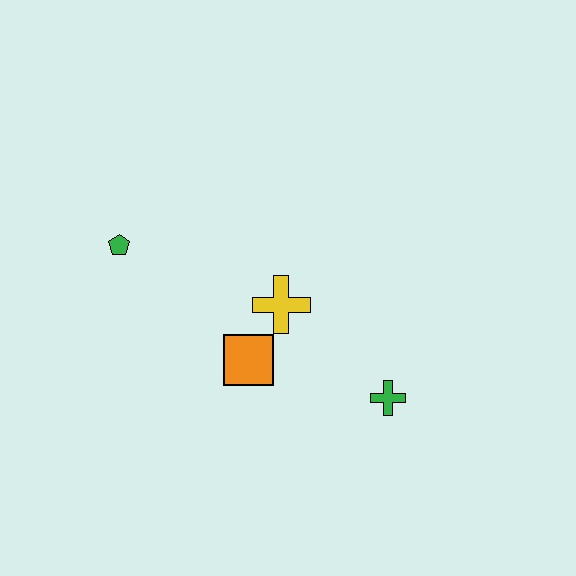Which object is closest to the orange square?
The yellow cross is closest to the orange square.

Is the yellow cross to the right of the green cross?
No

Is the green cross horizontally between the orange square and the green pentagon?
No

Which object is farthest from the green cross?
The green pentagon is farthest from the green cross.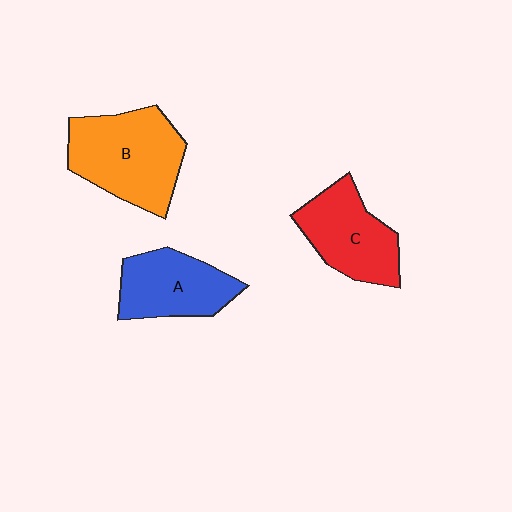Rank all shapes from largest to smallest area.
From largest to smallest: B (orange), C (red), A (blue).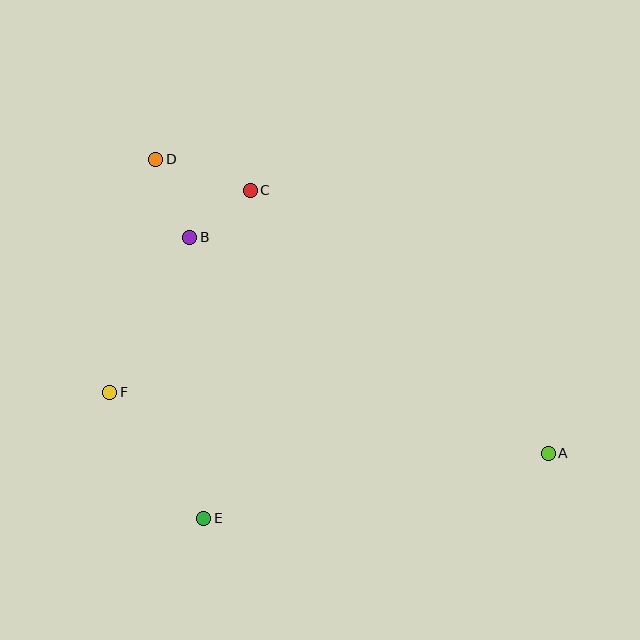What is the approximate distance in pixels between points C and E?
The distance between C and E is approximately 331 pixels.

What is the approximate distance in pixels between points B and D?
The distance between B and D is approximately 85 pixels.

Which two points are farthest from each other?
Points A and D are farthest from each other.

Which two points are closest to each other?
Points B and C are closest to each other.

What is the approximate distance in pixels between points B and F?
The distance between B and F is approximately 174 pixels.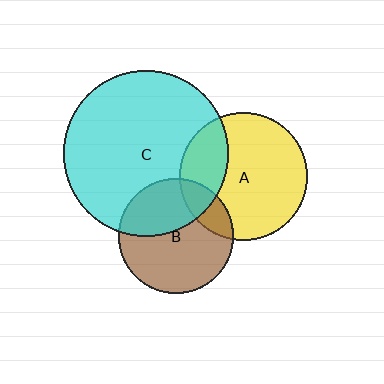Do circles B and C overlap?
Yes.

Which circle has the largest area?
Circle C (cyan).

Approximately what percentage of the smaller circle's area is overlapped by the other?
Approximately 40%.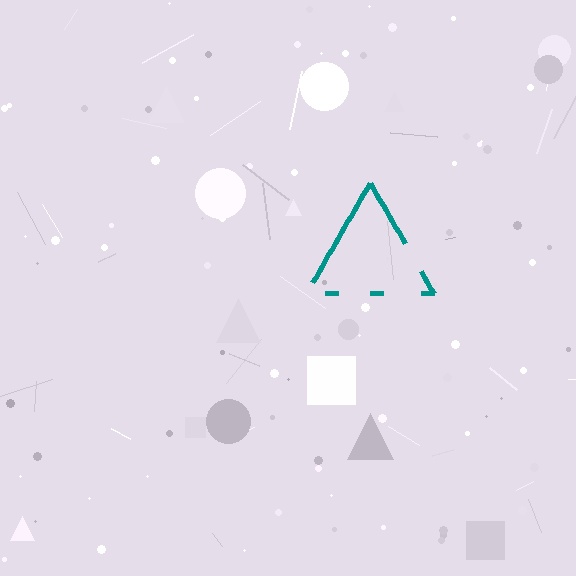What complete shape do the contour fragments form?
The contour fragments form a triangle.